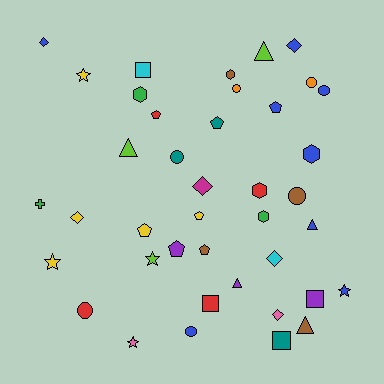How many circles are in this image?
There are 7 circles.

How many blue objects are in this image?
There are 8 blue objects.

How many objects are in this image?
There are 40 objects.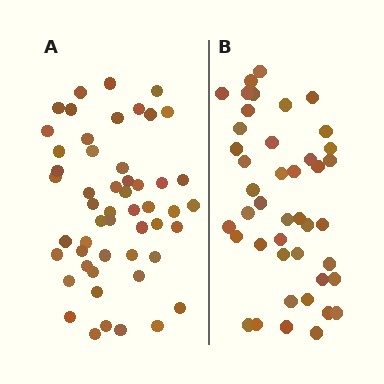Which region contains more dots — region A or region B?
Region A (the left region) has more dots.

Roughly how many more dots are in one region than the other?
Region A has roughly 8 or so more dots than region B.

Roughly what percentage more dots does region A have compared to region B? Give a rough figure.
About 20% more.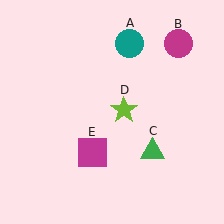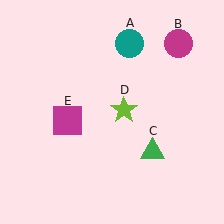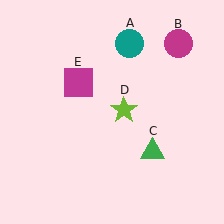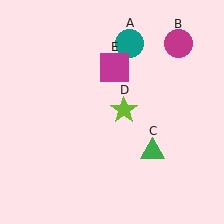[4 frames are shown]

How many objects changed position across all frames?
1 object changed position: magenta square (object E).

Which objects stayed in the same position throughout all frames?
Teal circle (object A) and magenta circle (object B) and green triangle (object C) and lime star (object D) remained stationary.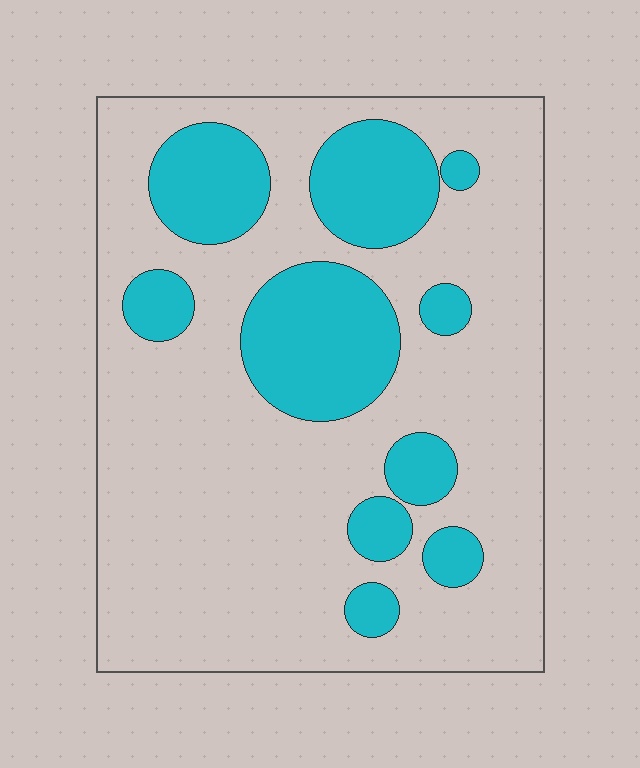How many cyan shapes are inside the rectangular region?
10.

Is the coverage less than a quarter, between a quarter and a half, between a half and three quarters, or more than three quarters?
Between a quarter and a half.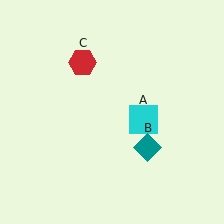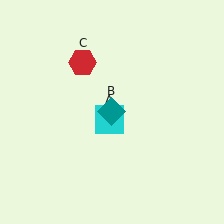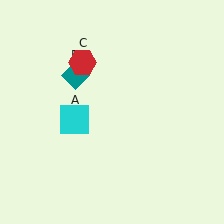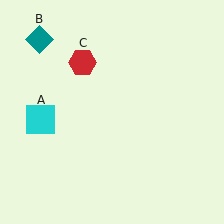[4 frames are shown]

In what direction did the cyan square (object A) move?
The cyan square (object A) moved left.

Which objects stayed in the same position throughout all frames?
Red hexagon (object C) remained stationary.